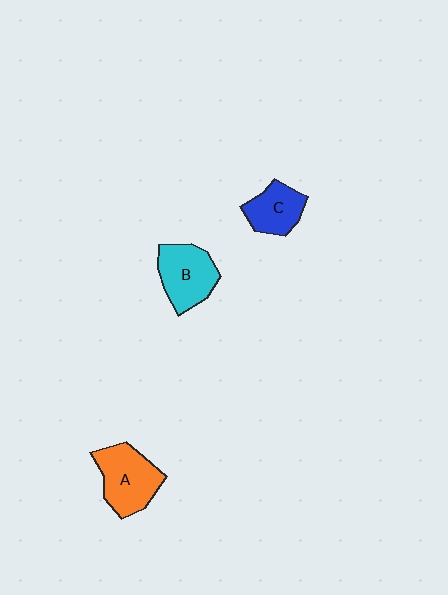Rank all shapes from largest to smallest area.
From largest to smallest: A (orange), B (cyan), C (blue).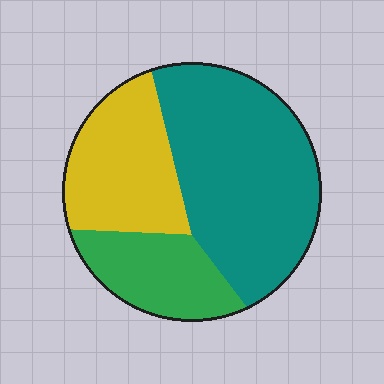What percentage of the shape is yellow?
Yellow takes up about one quarter (1/4) of the shape.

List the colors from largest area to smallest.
From largest to smallest: teal, yellow, green.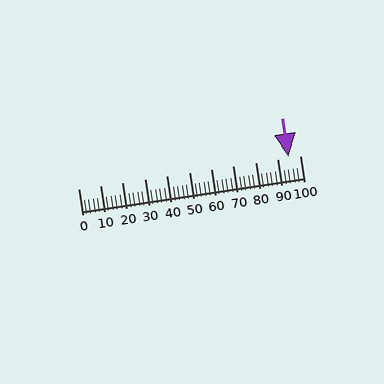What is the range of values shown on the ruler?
The ruler shows values from 0 to 100.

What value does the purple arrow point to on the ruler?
The purple arrow points to approximately 95.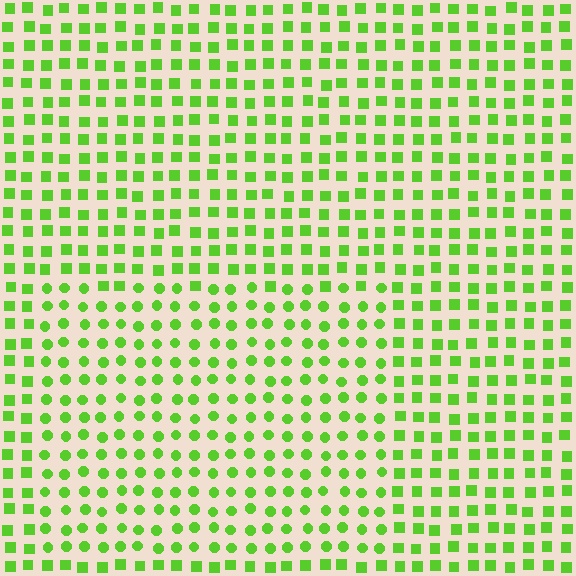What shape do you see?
I see a rectangle.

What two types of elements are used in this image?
The image uses circles inside the rectangle region and squares outside it.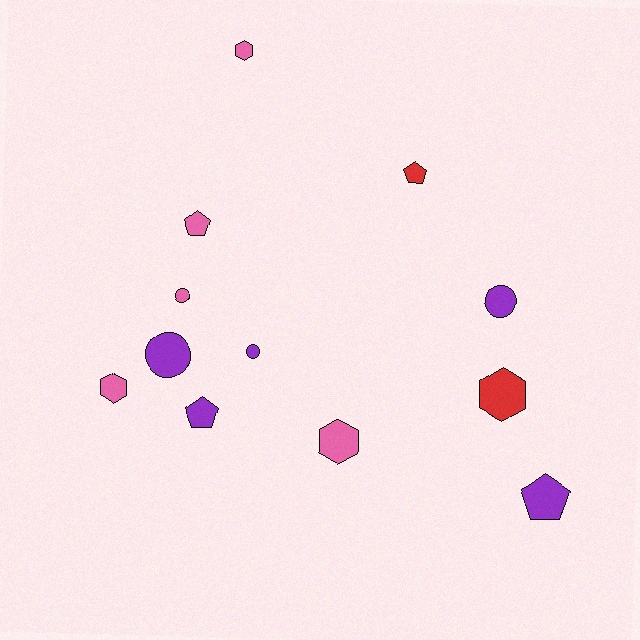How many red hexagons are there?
There is 1 red hexagon.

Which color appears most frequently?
Purple, with 5 objects.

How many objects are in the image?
There are 12 objects.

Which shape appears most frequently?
Hexagon, with 4 objects.